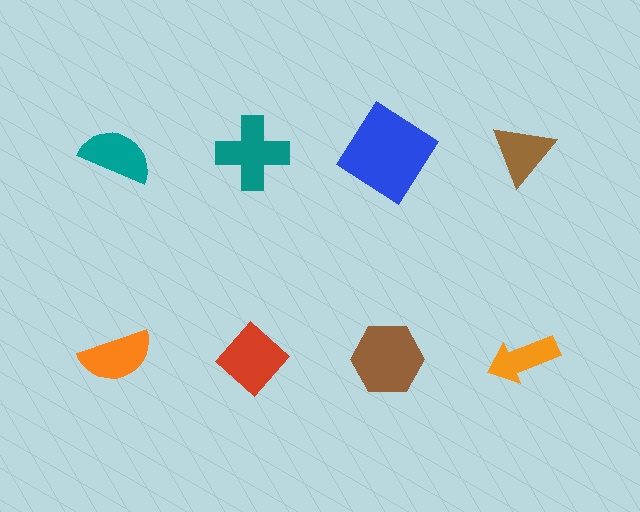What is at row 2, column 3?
A brown hexagon.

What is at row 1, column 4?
A brown triangle.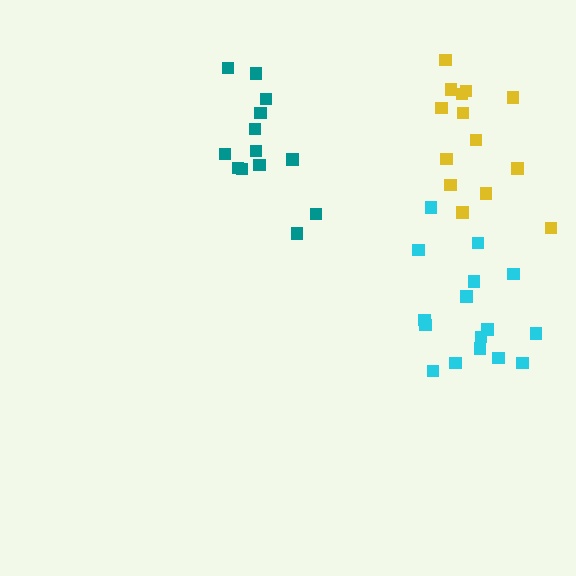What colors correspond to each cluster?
The clusters are colored: cyan, teal, yellow.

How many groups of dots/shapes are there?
There are 3 groups.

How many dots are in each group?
Group 1: 16 dots, Group 2: 13 dots, Group 3: 14 dots (43 total).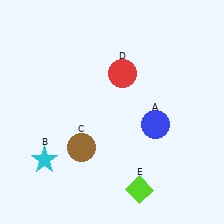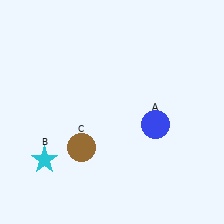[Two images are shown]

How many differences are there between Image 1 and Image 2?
There are 2 differences between the two images.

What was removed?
The red circle (D), the lime diamond (E) were removed in Image 2.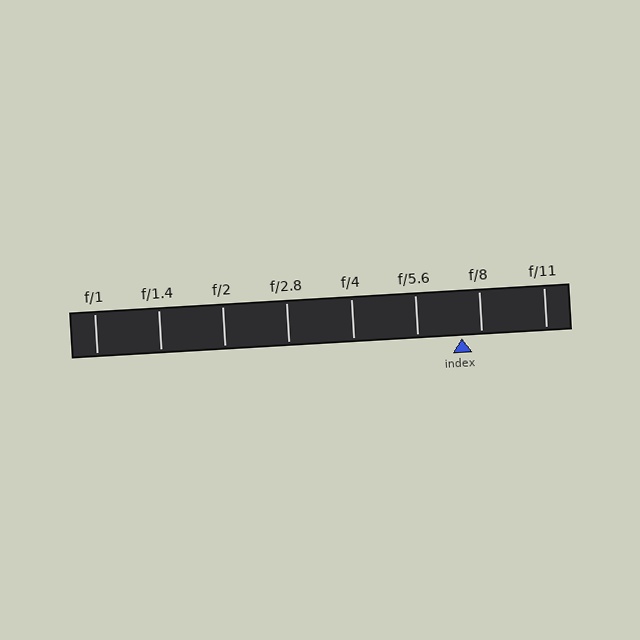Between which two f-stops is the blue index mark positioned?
The index mark is between f/5.6 and f/8.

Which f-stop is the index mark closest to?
The index mark is closest to f/8.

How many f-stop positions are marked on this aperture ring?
There are 8 f-stop positions marked.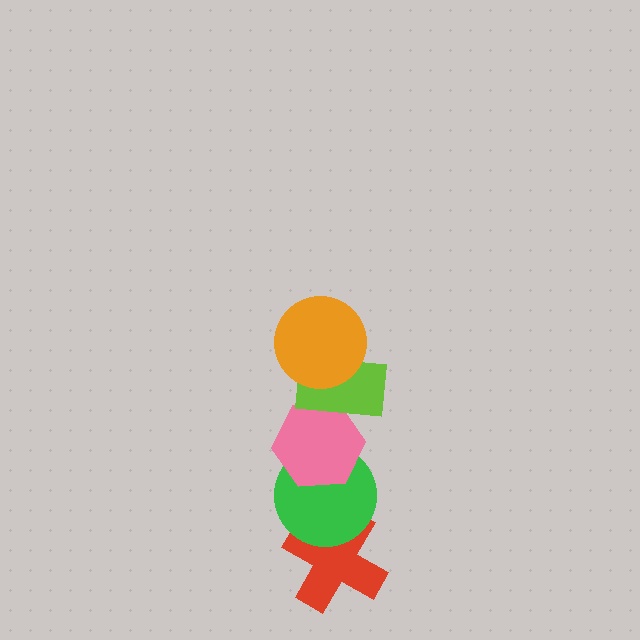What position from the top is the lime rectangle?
The lime rectangle is 2nd from the top.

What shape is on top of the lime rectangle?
The orange circle is on top of the lime rectangle.